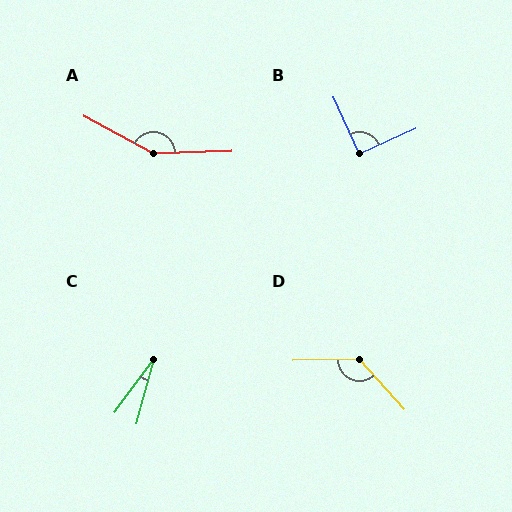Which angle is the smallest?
C, at approximately 21 degrees.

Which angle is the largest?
A, at approximately 150 degrees.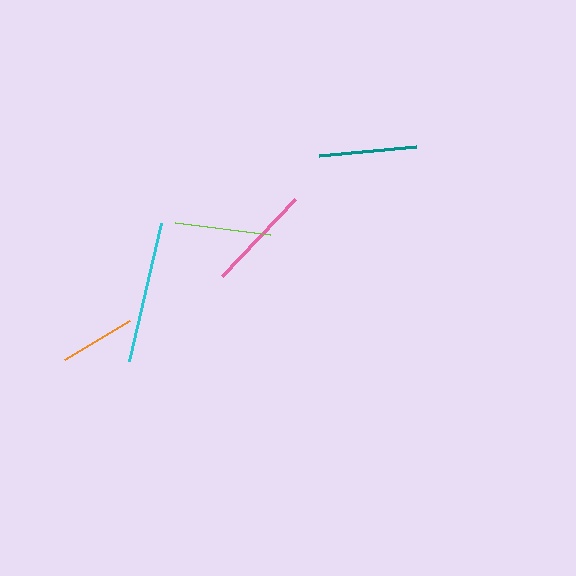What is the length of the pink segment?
The pink segment is approximately 107 pixels long.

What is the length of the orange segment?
The orange segment is approximately 76 pixels long.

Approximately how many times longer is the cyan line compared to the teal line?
The cyan line is approximately 1.5 times the length of the teal line.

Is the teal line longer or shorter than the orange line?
The teal line is longer than the orange line.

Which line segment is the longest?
The cyan line is the longest at approximately 142 pixels.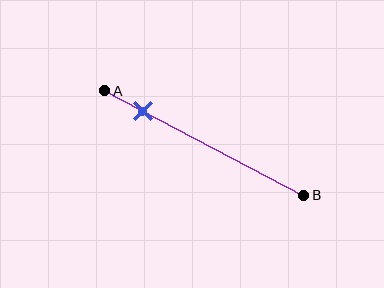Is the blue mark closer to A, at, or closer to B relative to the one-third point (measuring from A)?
The blue mark is closer to point A than the one-third point of segment AB.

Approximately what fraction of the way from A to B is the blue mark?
The blue mark is approximately 20% of the way from A to B.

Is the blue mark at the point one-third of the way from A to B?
No, the mark is at about 20% from A, not at the 33% one-third point.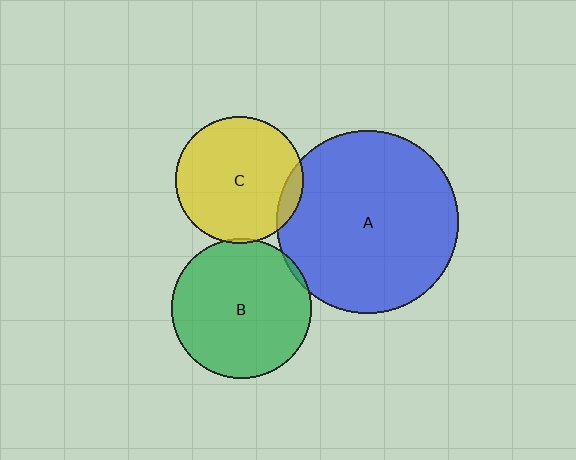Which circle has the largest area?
Circle A (blue).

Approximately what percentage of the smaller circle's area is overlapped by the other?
Approximately 5%.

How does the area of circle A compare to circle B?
Approximately 1.7 times.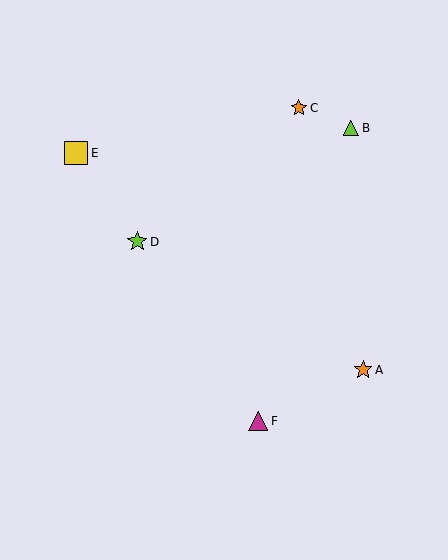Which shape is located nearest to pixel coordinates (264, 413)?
The magenta triangle (labeled F) at (258, 421) is nearest to that location.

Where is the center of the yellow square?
The center of the yellow square is at (76, 153).